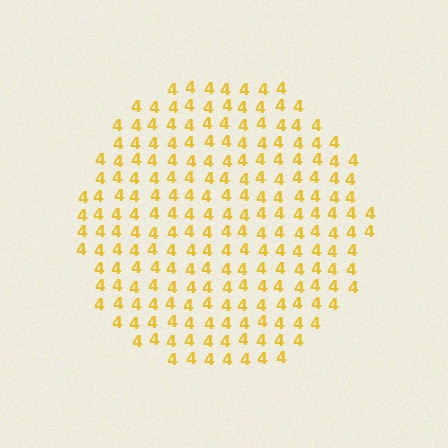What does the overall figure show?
The overall figure shows a circle.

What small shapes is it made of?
It is made of small digit 4's.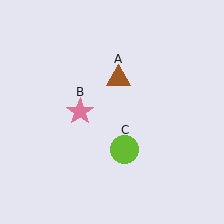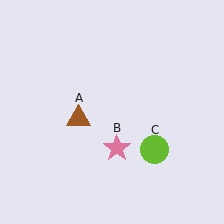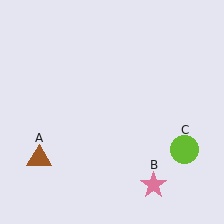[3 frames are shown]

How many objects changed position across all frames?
3 objects changed position: brown triangle (object A), pink star (object B), lime circle (object C).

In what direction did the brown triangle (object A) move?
The brown triangle (object A) moved down and to the left.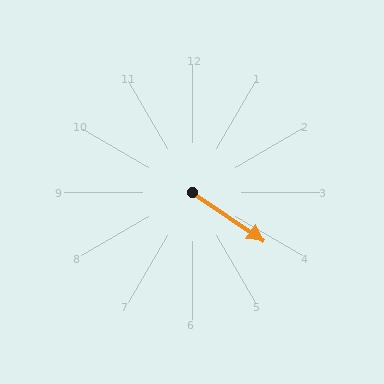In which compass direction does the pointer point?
Southeast.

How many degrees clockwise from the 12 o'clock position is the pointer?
Approximately 124 degrees.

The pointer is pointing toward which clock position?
Roughly 4 o'clock.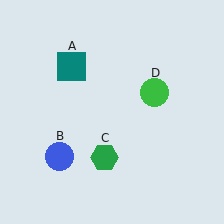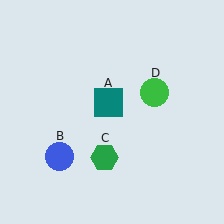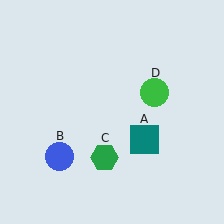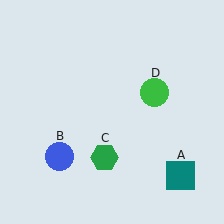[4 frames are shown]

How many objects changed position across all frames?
1 object changed position: teal square (object A).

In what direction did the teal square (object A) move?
The teal square (object A) moved down and to the right.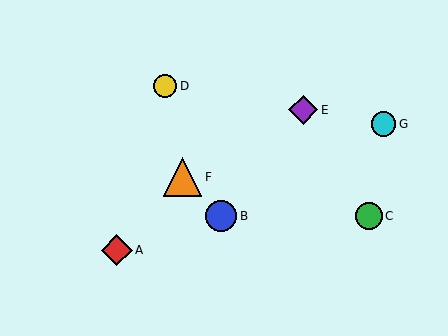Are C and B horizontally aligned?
Yes, both are at y≈216.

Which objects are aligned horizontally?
Objects B, C are aligned horizontally.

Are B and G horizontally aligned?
No, B is at y≈216 and G is at y≈124.